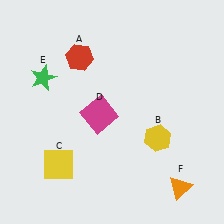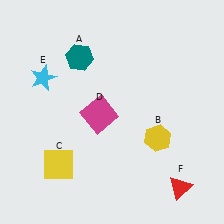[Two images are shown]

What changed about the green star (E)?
In Image 1, E is green. In Image 2, it changed to cyan.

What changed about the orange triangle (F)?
In Image 1, F is orange. In Image 2, it changed to red.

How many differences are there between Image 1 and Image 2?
There are 3 differences between the two images.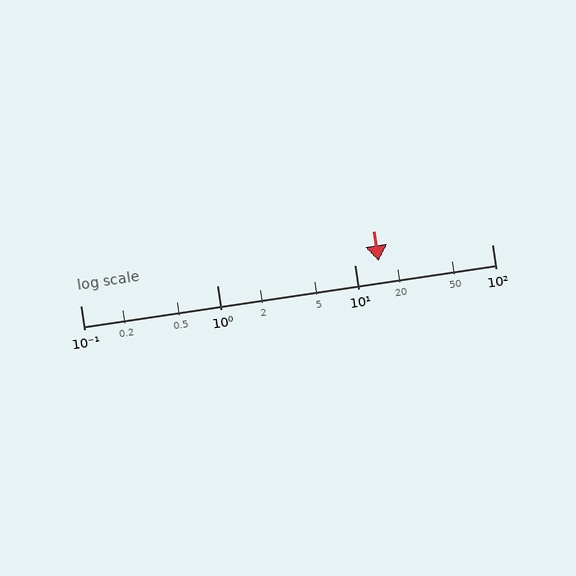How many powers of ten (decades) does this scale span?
The scale spans 3 decades, from 0.1 to 100.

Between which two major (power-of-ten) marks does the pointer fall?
The pointer is between 10 and 100.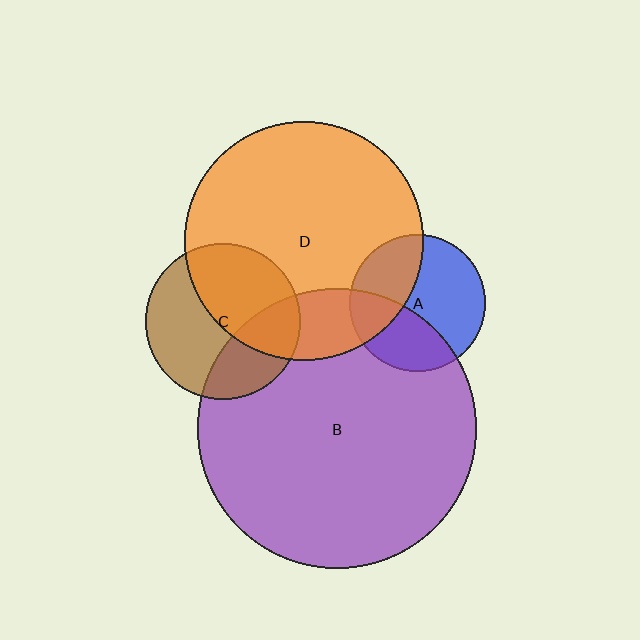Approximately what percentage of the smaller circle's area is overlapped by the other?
Approximately 35%.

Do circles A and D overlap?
Yes.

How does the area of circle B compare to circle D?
Approximately 1.4 times.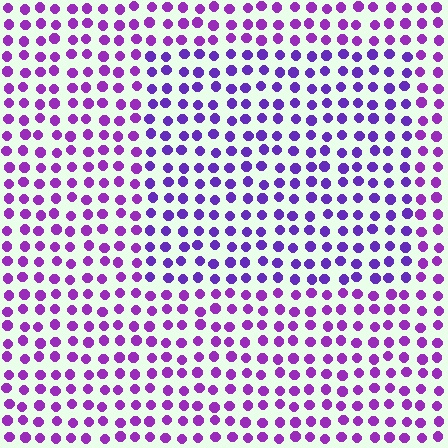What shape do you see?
I see a rectangle.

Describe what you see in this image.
The image is filled with small purple elements in a uniform arrangement. A rectangle-shaped region is visible where the elements are tinted to a slightly different hue, forming a subtle color boundary.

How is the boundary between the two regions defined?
The boundary is defined purely by a slight shift in hue (about 23 degrees). Spacing, size, and orientation are identical on both sides.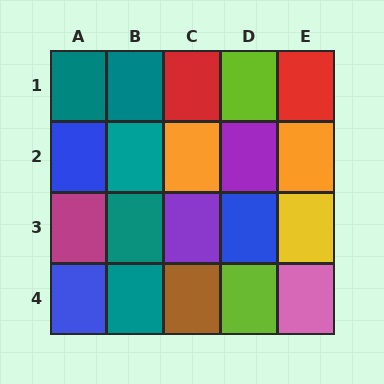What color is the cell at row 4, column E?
Pink.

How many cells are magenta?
1 cell is magenta.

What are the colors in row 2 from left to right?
Blue, teal, orange, purple, orange.